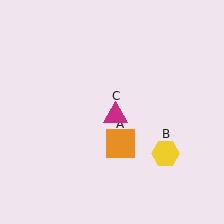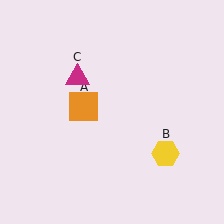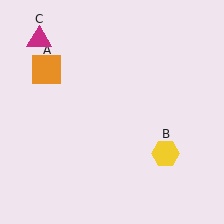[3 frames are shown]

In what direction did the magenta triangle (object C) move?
The magenta triangle (object C) moved up and to the left.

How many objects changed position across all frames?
2 objects changed position: orange square (object A), magenta triangle (object C).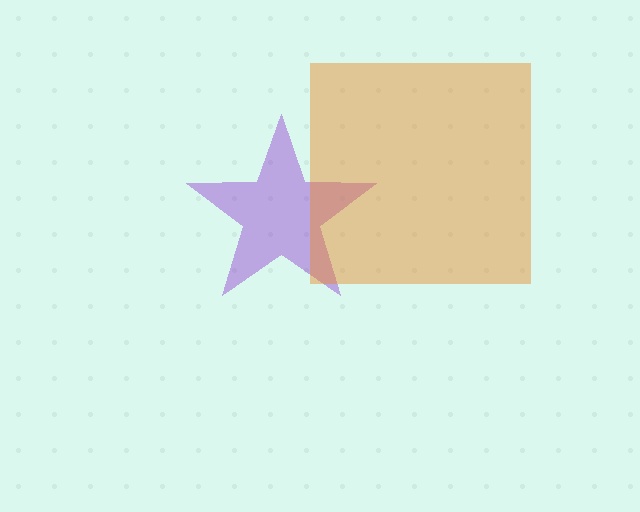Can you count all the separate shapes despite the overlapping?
Yes, there are 2 separate shapes.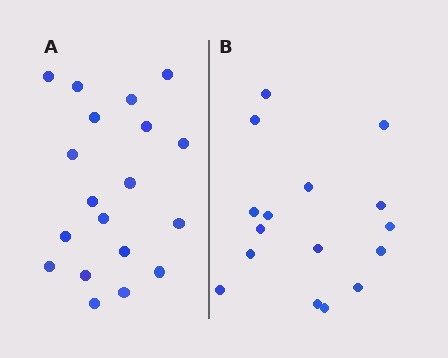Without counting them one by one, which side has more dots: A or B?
Region A (the left region) has more dots.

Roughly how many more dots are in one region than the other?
Region A has just a few more — roughly 2 or 3 more dots than region B.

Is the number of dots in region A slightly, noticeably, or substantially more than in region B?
Region A has only slightly more — the two regions are fairly close. The ratio is roughly 1.2 to 1.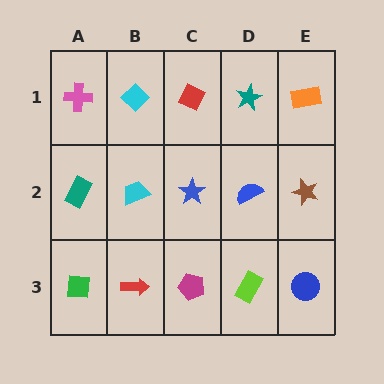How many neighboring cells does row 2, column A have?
3.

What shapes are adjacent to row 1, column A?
A teal rectangle (row 2, column A), a cyan diamond (row 1, column B).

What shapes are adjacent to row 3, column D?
A blue semicircle (row 2, column D), a magenta pentagon (row 3, column C), a blue circle (row 3, column E).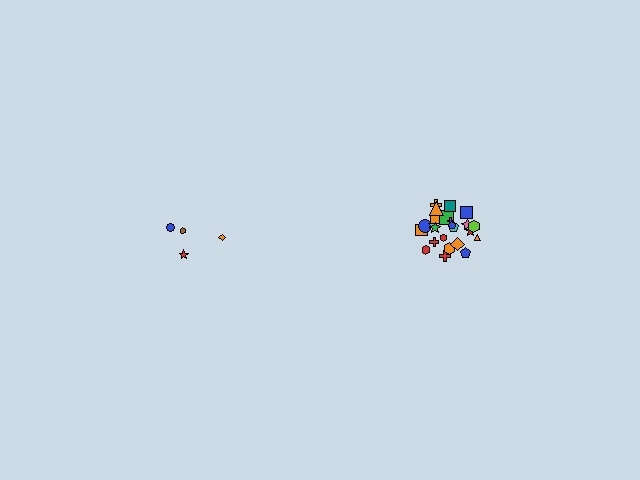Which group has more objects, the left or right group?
The right group.